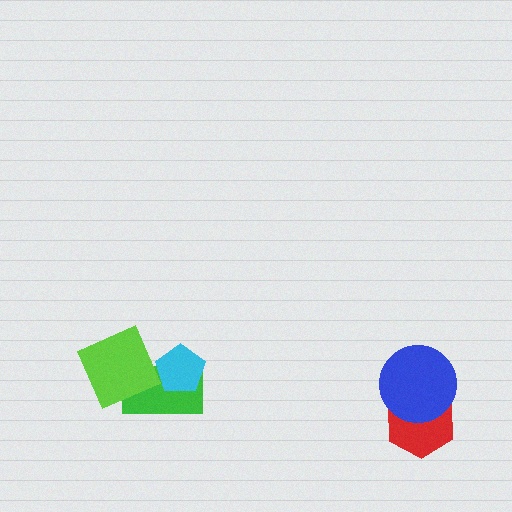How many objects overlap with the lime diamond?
2 objects overlap with the lime diamond.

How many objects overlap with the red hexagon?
1 object overlaps with the red hexagon.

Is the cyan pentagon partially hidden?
Yes, it is partially covered by another shape.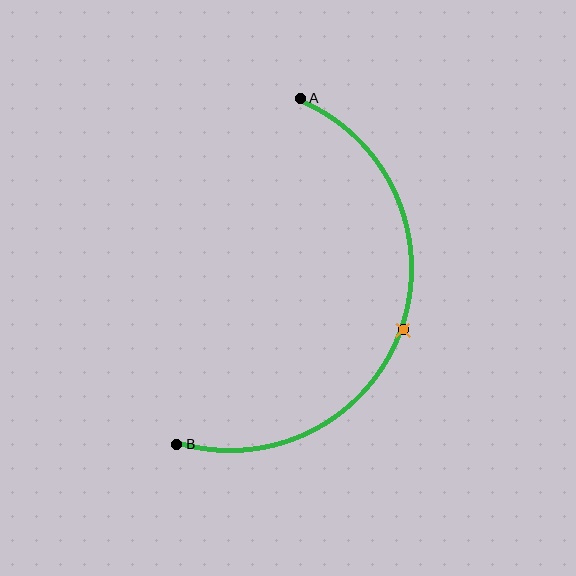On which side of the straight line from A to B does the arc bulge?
The arc bulges to the right of the straight line connecting A and B.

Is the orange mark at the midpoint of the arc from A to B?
Yes. The orange mark lies on the arc at equal arc-length from both A and B — it is the arc midpoint.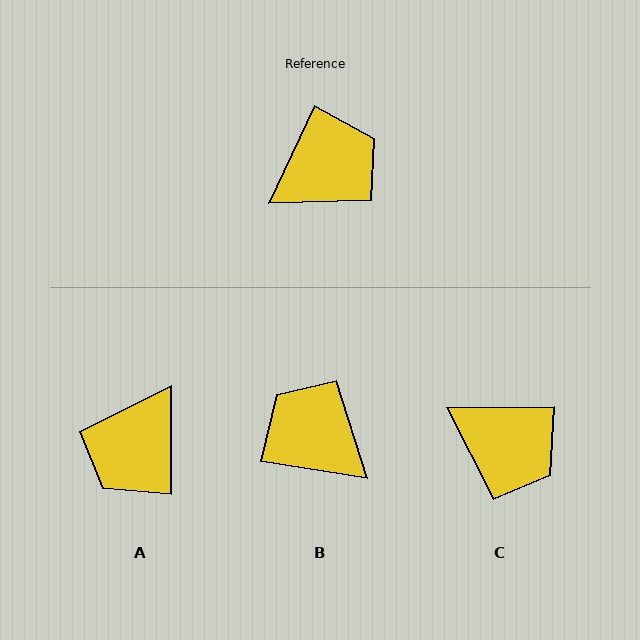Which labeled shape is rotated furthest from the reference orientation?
A, about 155 degrees away.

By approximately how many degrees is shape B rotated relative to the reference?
Approximately 106 degrees counter-clockwise.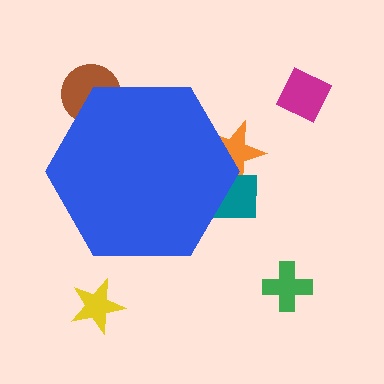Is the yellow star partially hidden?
No, the yellow star is fully visible.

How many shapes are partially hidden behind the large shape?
3 shapes are partially hidden.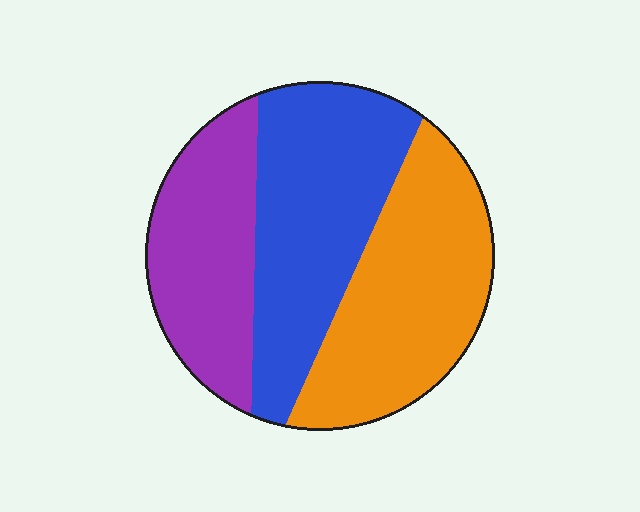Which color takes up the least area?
Purple, at roughly 25%.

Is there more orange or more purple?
Orange.